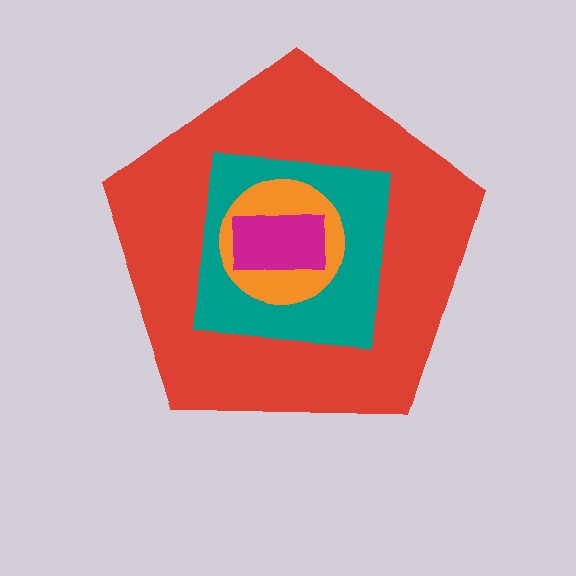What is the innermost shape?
The magenta rectangle.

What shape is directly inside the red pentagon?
The teal square.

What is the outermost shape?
The red pentagon.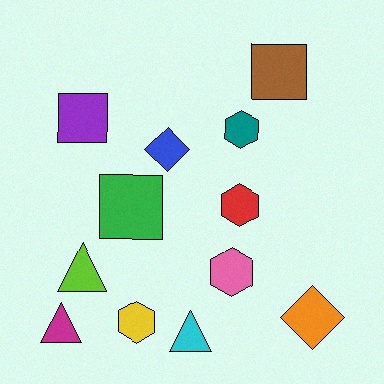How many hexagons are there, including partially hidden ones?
There are 4 hexagons.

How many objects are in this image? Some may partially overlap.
There are 12 objects.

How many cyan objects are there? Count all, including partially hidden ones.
There is 1 cyan object.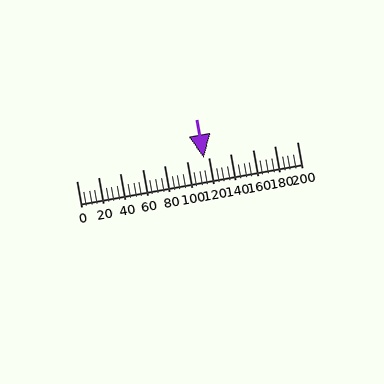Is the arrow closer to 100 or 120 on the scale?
The arrow is closer to 120.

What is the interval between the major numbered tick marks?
The major tick marks are spaced 20 units apart.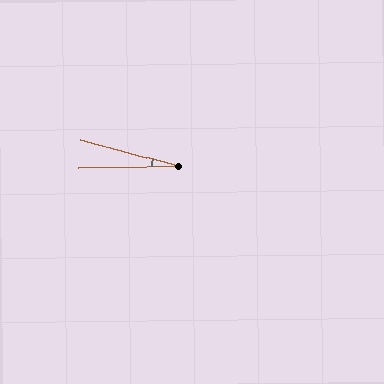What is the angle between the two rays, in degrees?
Approximately 16 degrees.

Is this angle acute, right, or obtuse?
It is acute.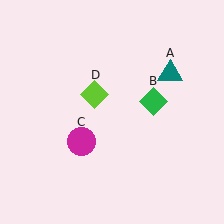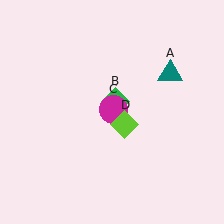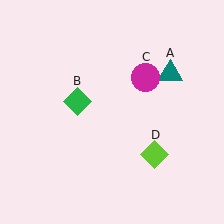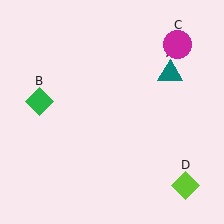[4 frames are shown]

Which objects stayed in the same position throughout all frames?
Teal triangle (object A) remained stationary.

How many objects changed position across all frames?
3 objects changed position: green diamond (object B), magenta circle (object C), lime diamond (object D).